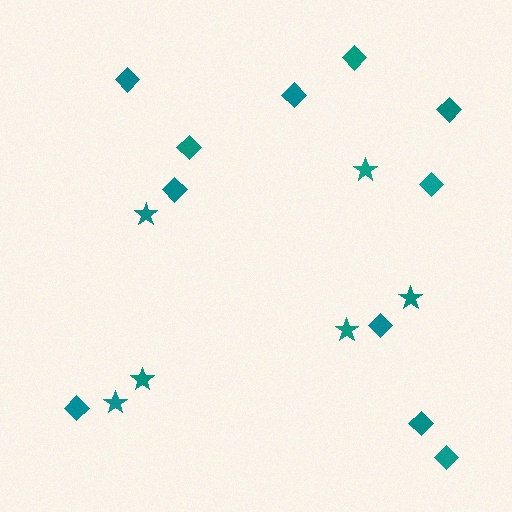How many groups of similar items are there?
There are 2 groups: one group of diamonds (11) and one group of stars (6).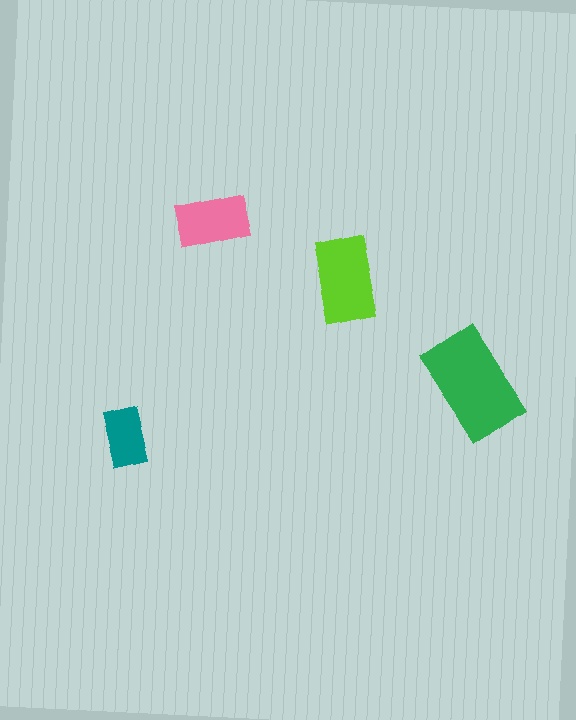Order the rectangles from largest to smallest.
the green one, the lime one, the pink one, the teal one.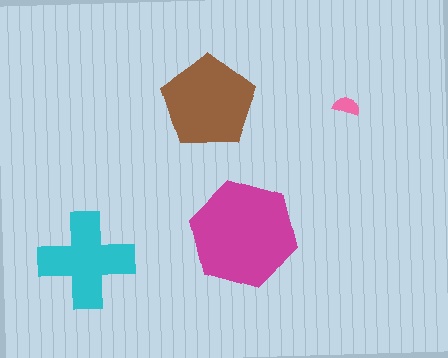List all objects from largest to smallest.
The magenta hexagon, the brown pentagon, the cyan cross, the pink semicircle.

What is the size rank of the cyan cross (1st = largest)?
3rd.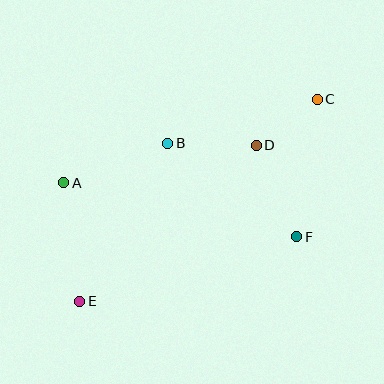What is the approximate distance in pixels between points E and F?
The distance between E and F is approximately 227 pixels.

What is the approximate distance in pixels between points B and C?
The distance between B and C is approximately 156 pixels.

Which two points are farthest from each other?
Points C and E are farthest from each other.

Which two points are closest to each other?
Points C and D are closest to each other.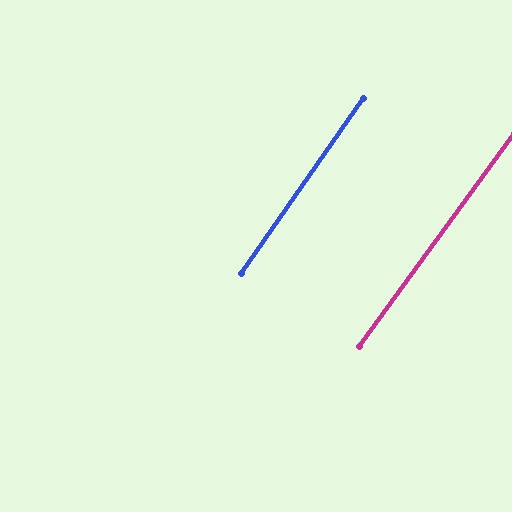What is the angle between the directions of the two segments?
Approximately 1 degree.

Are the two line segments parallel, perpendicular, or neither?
Parallel — their directions differ by only 1.2°.